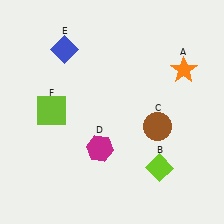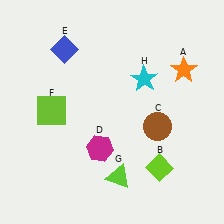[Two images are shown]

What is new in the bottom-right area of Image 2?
A lime triangle (G) was added in the bottom-right area of Image 2.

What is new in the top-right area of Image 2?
A cyan star (H) was added in the top-right area of Image 2.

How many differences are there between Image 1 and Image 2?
There are 2 differences between the two images.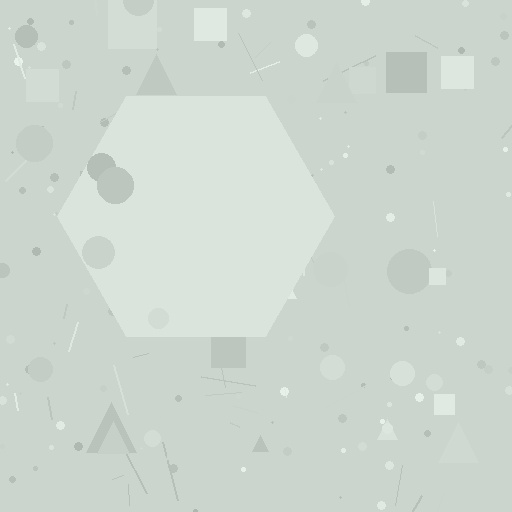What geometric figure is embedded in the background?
A hexagon is embedded in the background.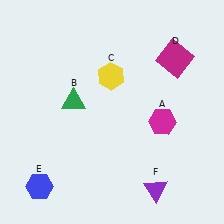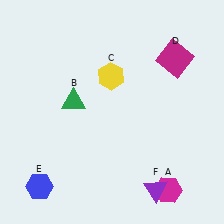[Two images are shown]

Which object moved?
The magenta hexagon (A) moved down.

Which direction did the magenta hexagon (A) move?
The magenta hexagon (A) moved down.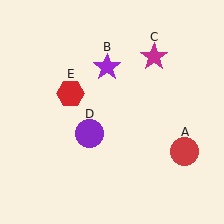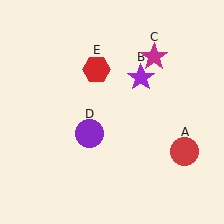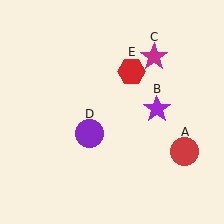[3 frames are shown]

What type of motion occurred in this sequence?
The purple star (object B), red hexagon (object E) rotated clockwise around the center of the scene.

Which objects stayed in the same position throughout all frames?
Red circle (object A) and magenta star (object C) and purple circle (object D) remained stationary.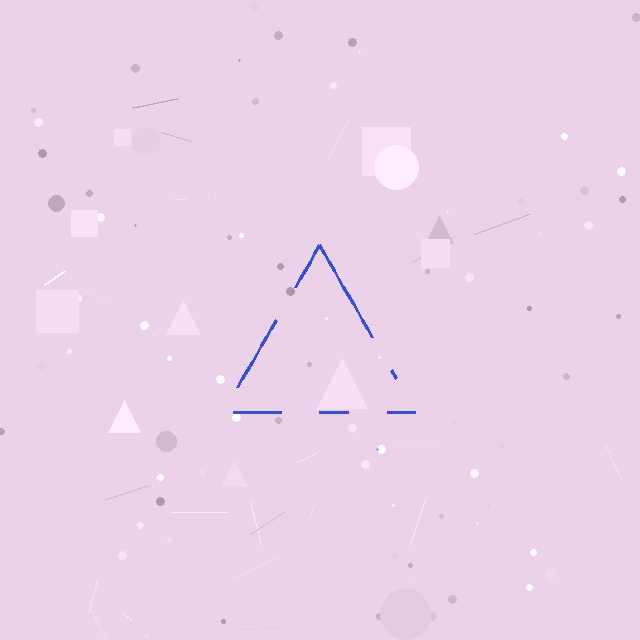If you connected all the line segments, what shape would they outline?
They would outline a triangle.